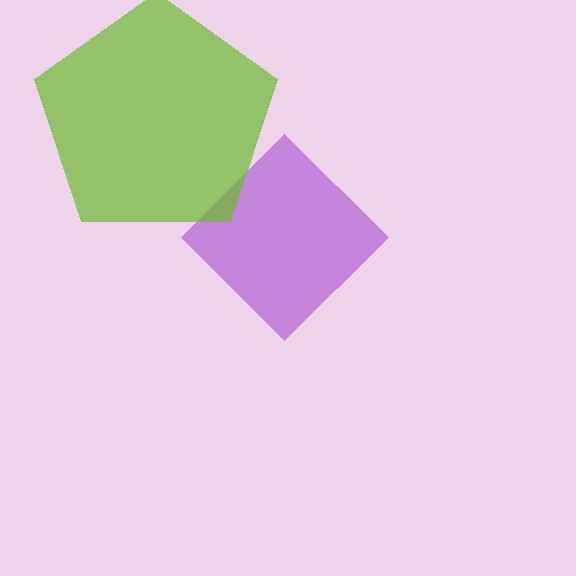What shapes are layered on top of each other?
The layered shapes are: a purple diamond, a lime pentagon.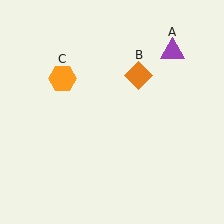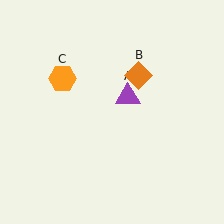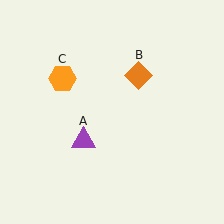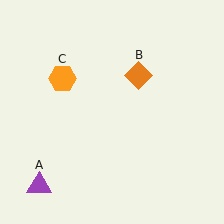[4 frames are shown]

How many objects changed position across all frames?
1 object changed position: purple triangle (object A).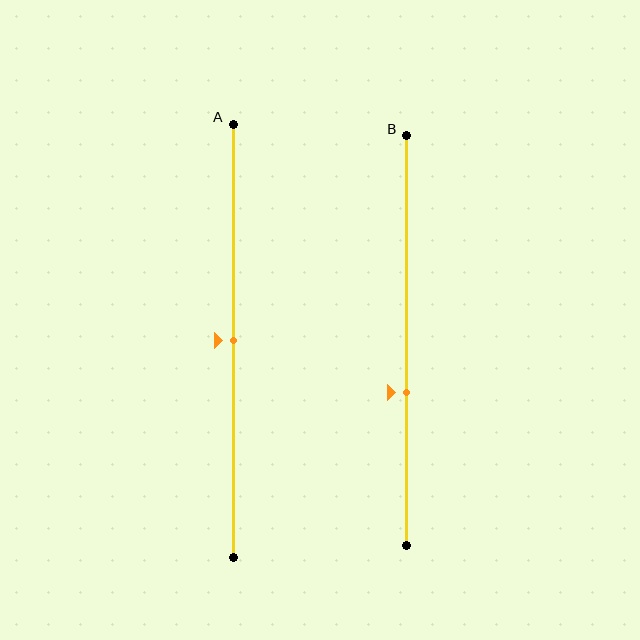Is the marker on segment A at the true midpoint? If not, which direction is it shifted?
Yes, the marker on segment A is at the true midpoint.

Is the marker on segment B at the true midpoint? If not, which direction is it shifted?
No, the marker on segment B is shifted downward by about 13% of the segment length.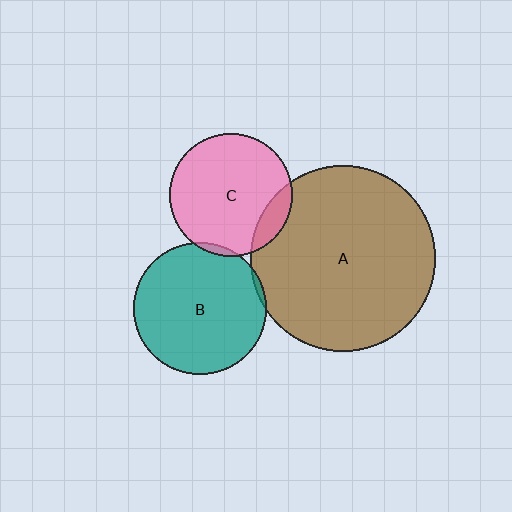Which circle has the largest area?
Circle A (brown).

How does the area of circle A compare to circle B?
Approximately 2.0 times.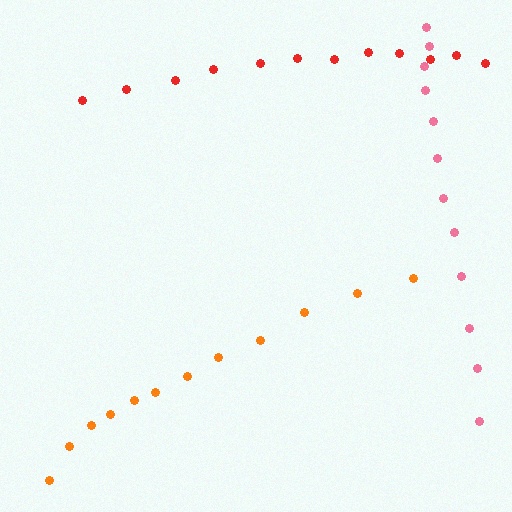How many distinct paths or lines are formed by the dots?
There are 3 distinct paths.